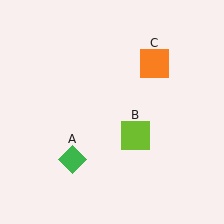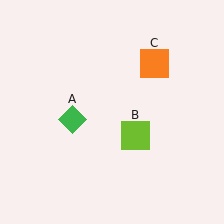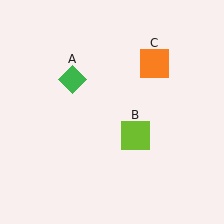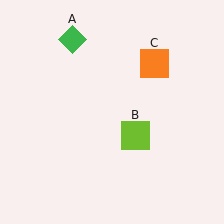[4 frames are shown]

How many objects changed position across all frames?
1 object changed position: green diamond (object A).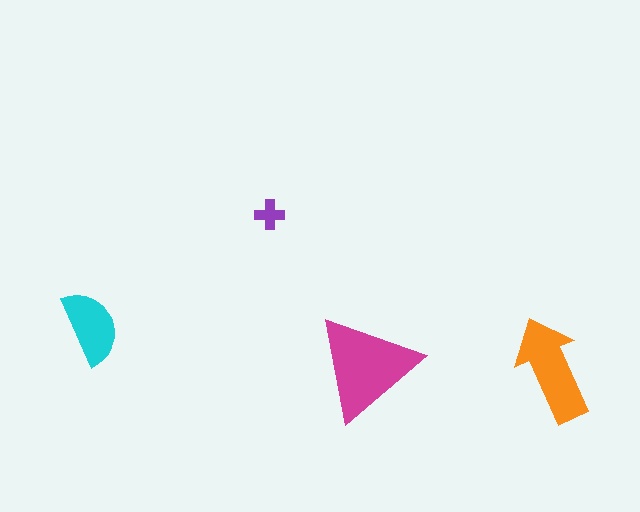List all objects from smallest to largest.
The purple cross, the cyan semicircle, the orange arrow, the magenta triangle.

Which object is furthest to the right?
The orange arrow is rightmost.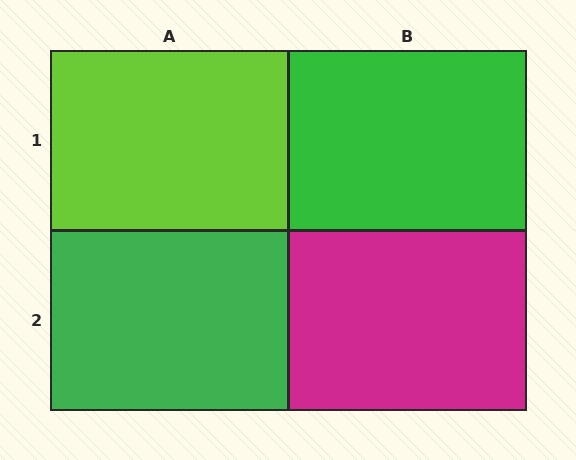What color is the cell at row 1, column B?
Green.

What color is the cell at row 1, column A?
Lime.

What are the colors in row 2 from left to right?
Green, magenta.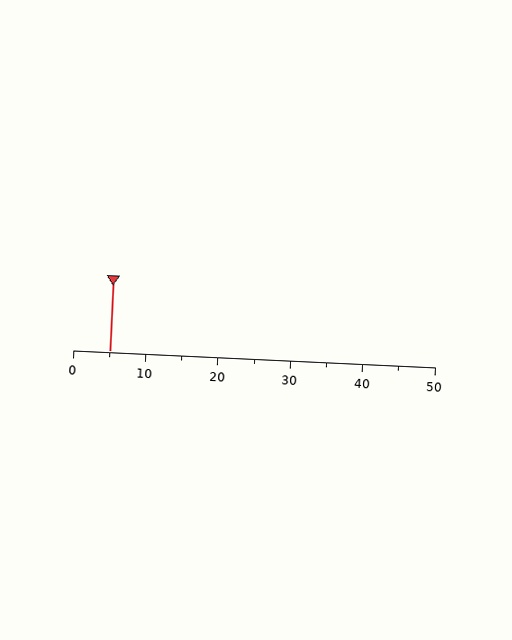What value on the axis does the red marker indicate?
The marker indicates approximately 5.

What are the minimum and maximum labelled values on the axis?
The axis runs from 0 to 50.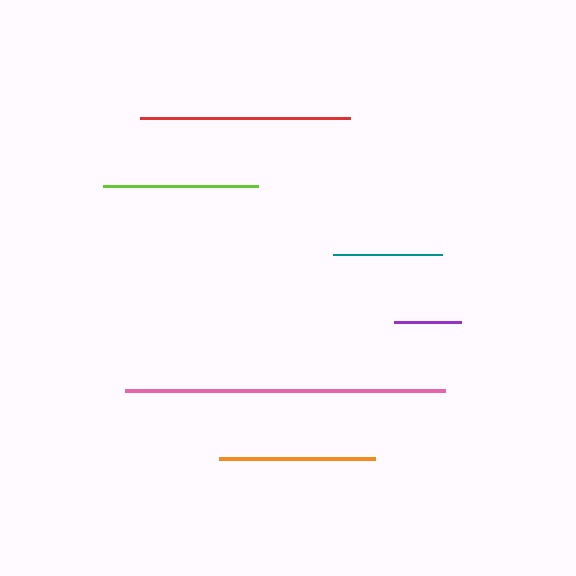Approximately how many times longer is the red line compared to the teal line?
The red line is approximately 1.9 times the length of the teal line.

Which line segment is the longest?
The pink line is the longest at approximately 320 pixels.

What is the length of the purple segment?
The purple segment is approximately 67 pixels long.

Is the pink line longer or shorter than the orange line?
The pink line is longer than the orange line.